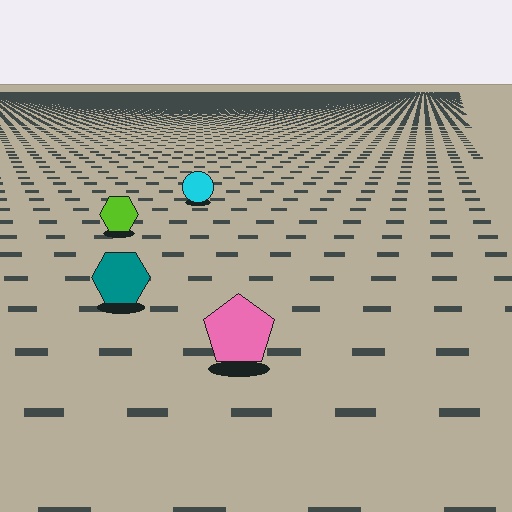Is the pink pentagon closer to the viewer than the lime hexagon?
Yes. The pink pentagon is closer — you can tell from the texture gradient: the ground texture is coarser near it.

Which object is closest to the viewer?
The pink pentagon is closest. The texture marks near it are larger and more spread out.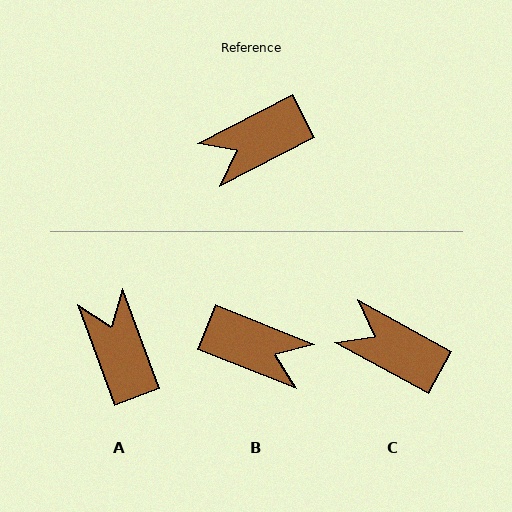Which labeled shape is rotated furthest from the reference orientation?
B, about 131 degrees away.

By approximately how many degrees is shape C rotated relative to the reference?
Approximately 56 degrees clockwise.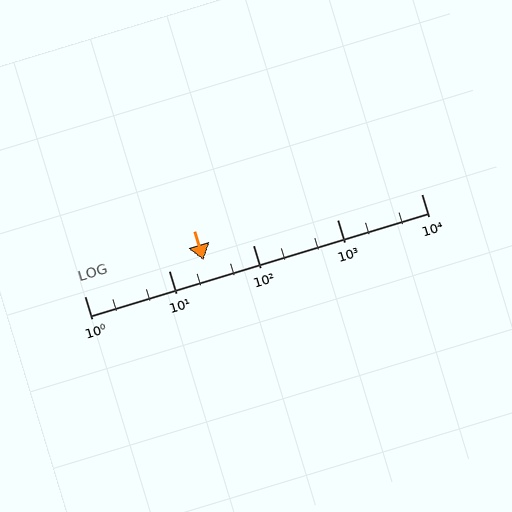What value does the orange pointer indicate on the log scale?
The pointer indicates approximately 26.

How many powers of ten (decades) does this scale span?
The scale spans 4 decades, from 1 to 10000.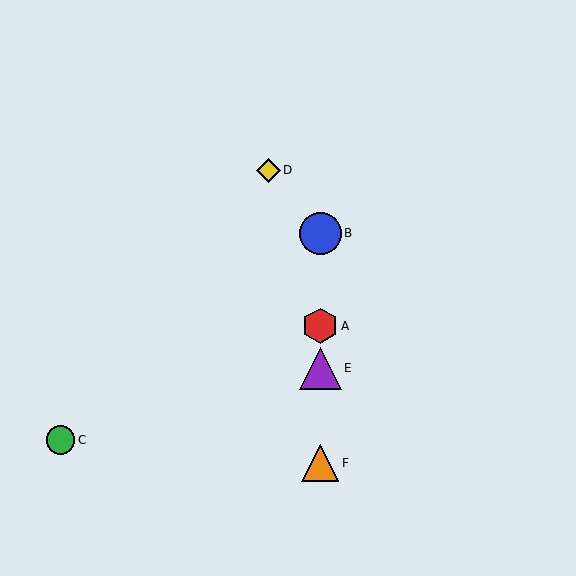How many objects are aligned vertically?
4 objects (A, B, E, F) are aligned vertically.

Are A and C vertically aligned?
No, A is at x≈320 and C is at x≈61.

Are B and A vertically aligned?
Yes, both are at x≈320.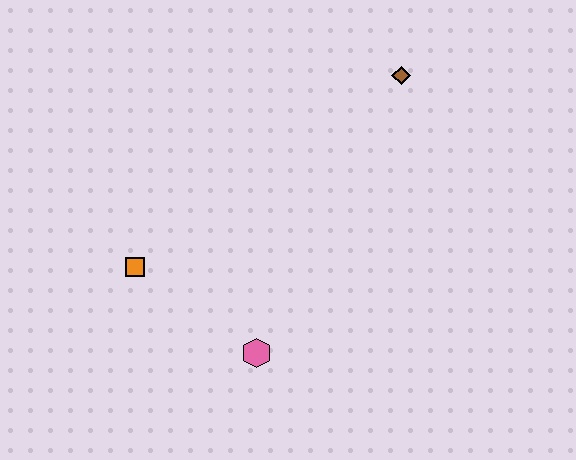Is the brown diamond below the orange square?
No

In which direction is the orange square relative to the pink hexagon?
The orange square is to the left of the pink hexagon.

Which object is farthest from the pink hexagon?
The brown diamond is farthest from the pink hexagon.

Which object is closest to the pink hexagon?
The orange square is closest to the pink hexagon.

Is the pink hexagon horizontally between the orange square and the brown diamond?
Yes